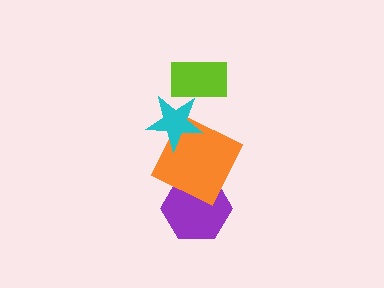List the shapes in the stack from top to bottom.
From top to bottom: the lime rectangle, the cyan star, the orange square, the purple hexagon.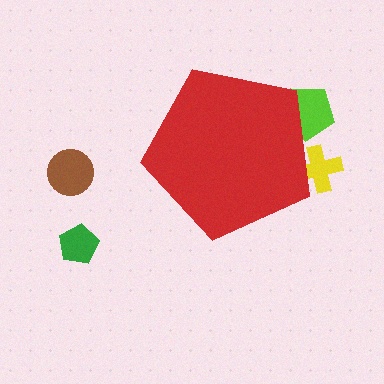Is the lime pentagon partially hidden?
Yes, the lime pentagon is partially hidden behind the red pentagon.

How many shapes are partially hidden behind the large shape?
2 shapes are partially hidden.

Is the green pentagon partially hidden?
No, the green pentagon is fully visible.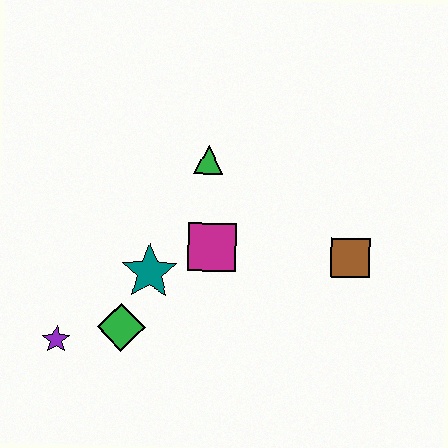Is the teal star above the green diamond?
Yes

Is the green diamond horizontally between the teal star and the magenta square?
No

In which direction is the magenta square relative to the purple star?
The magenta square is to the right of the purple star.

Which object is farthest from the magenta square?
The purple star is farthest from the magenta square.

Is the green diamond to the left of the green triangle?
Yes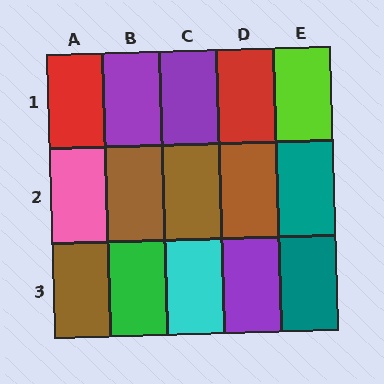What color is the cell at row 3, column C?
Cyan.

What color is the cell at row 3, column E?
Teal.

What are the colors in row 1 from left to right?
Red, purple, purple, red, lime.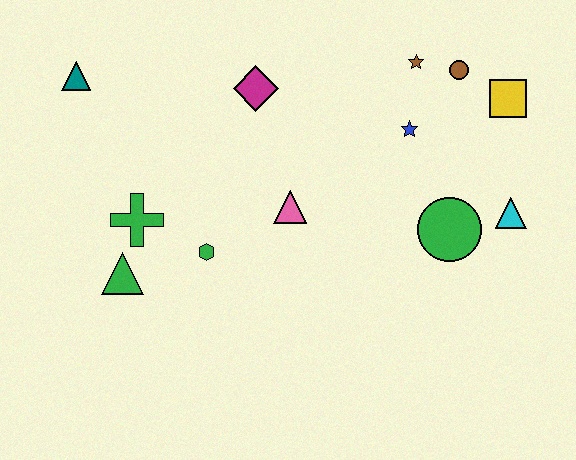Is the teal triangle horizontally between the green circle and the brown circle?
No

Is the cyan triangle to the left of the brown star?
No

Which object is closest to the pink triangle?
The green hexagon is closest to the pink triangle.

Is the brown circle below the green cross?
No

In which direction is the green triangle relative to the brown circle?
The green triangle is to the left of the brown circle.